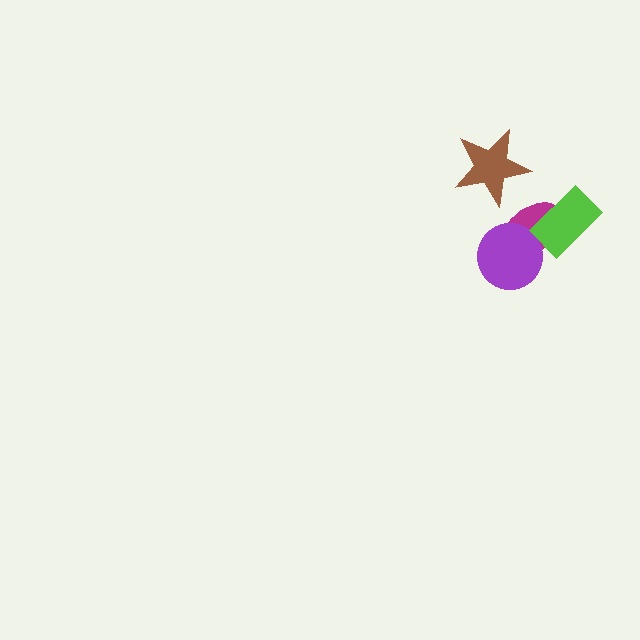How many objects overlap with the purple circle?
1 object overlaps with the purple circle.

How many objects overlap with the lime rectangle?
1 object overlaps with the lime rectangle.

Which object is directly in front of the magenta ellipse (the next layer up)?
The purple circle is directly in front of the magenta ellipse.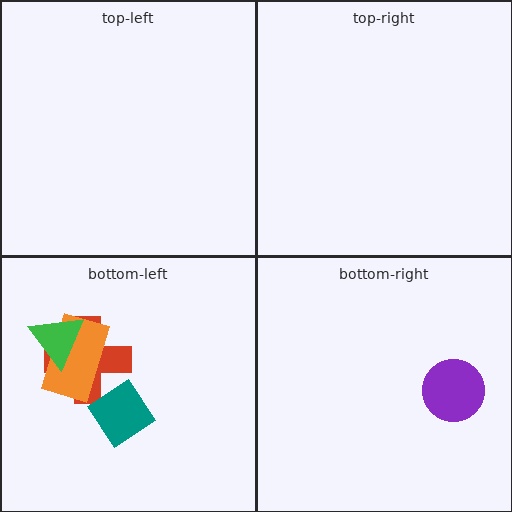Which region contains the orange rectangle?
The bottom-left region.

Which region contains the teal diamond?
The bottom-left region.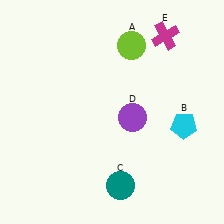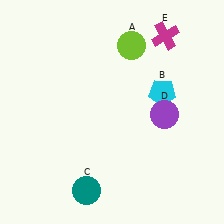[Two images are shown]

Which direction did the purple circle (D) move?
The purple circle (D) moved right.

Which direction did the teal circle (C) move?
The teal circle (C) moved left.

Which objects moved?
The objects that moved are: the cyan pentagon (B), the teal circle (C), the purple circle (D).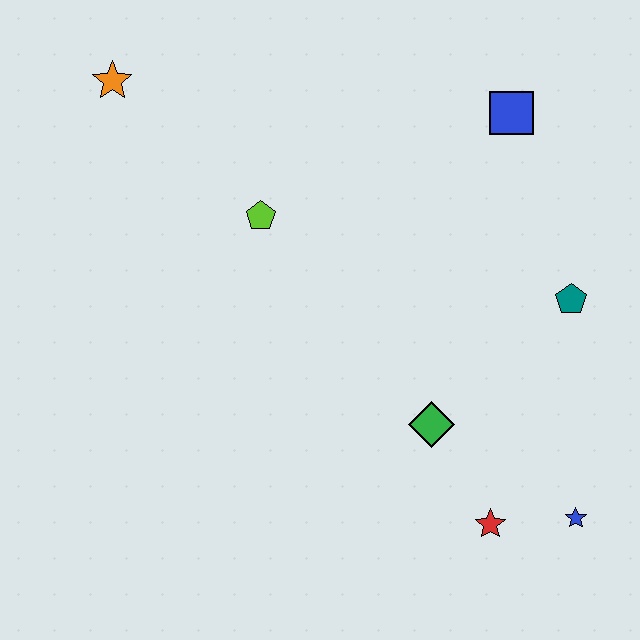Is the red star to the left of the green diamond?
No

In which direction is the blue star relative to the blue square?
The blue star is below the blue square.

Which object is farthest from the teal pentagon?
The orange star is farthest from the teal pentagon.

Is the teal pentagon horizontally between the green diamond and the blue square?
No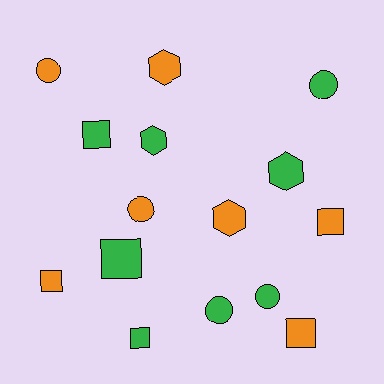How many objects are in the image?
There are 15 objects.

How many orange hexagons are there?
There are 2 orange hexagons.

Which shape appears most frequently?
Square, with 6 objects.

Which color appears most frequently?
Green, with 8 objects.